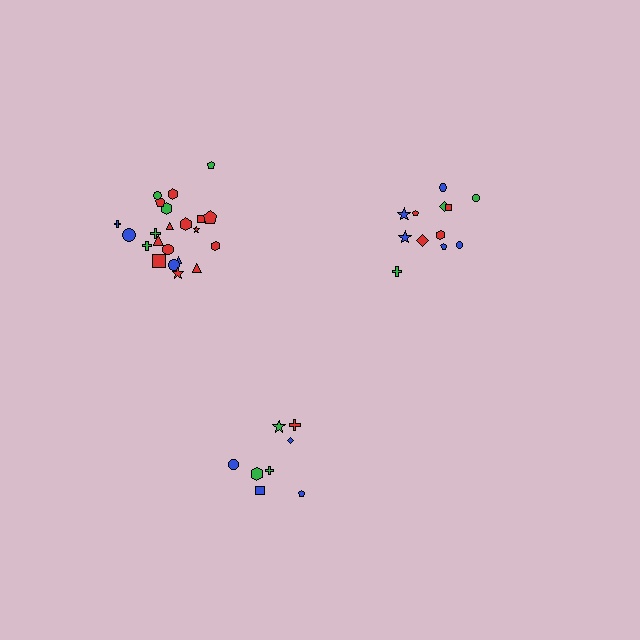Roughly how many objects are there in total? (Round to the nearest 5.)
Roughly 40 objects in total.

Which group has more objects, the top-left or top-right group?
The top-left group.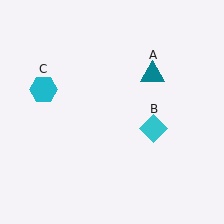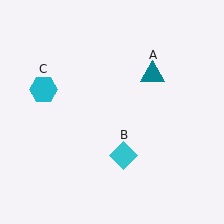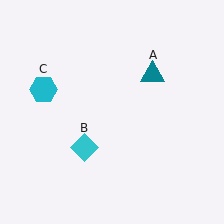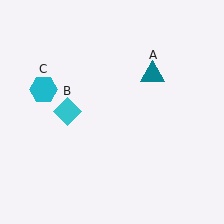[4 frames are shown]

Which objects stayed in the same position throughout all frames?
Teal triangle (object A) and cyan hexagon (object C) remained stationary.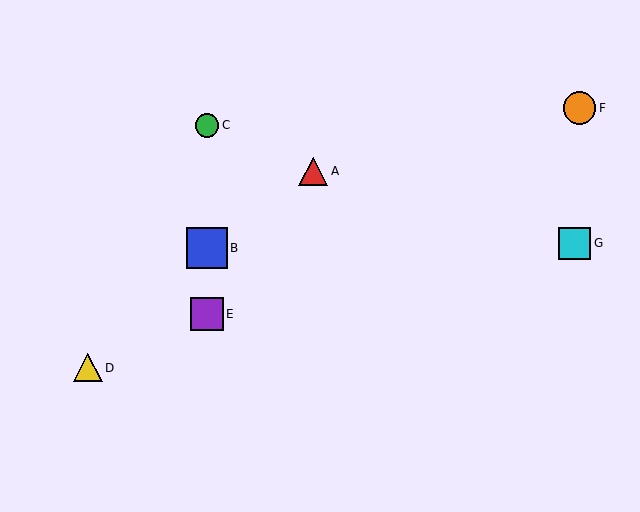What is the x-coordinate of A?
Object A is at x≈313.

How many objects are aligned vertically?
3 objects (B, C, E) are aligned vertically.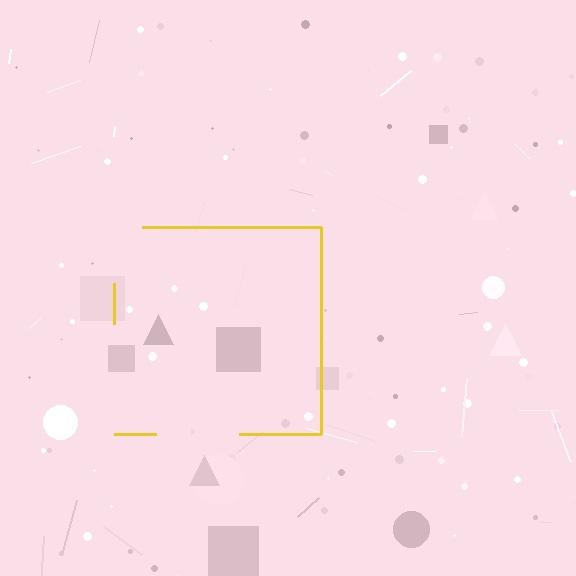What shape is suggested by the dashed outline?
The dashed outline suggests a square.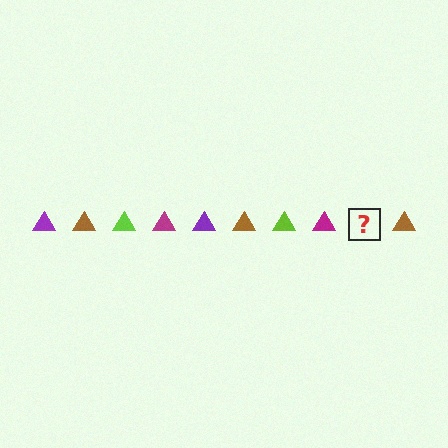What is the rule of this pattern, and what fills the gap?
The rule is that the pattern cycles through purple, brown, lime, magenta triangles. The gap should be filled with a purple triangle.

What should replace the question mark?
The question mark should be replaced with a purple triangle.